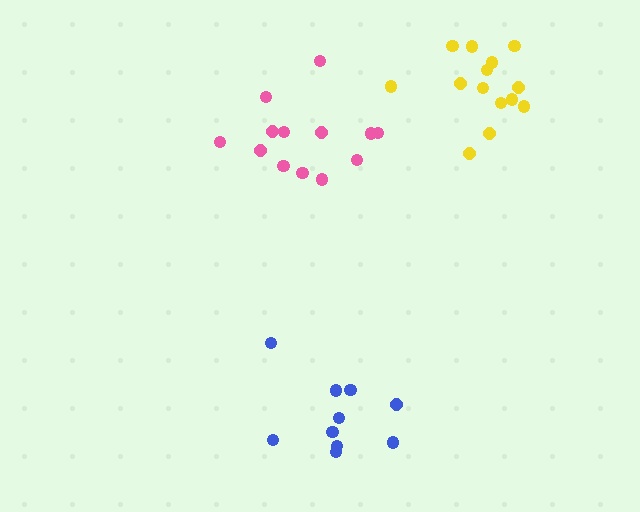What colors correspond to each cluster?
The clusters are colored: blue, pink, yellow.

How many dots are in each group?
Group 1: 10 dots, Group 2: 13 dots, Group 3: 14 dots (37 total).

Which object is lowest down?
The blue cluster is bottommost.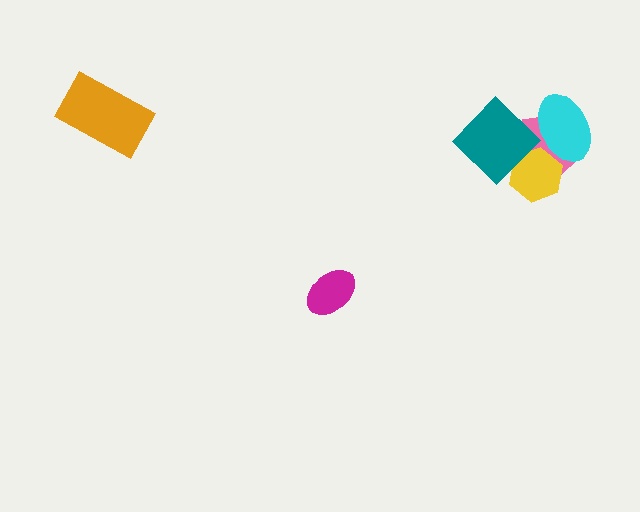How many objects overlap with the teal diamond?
3 objects overlap with the teal diamond.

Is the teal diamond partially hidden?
Yes, it is partially covered by another shape.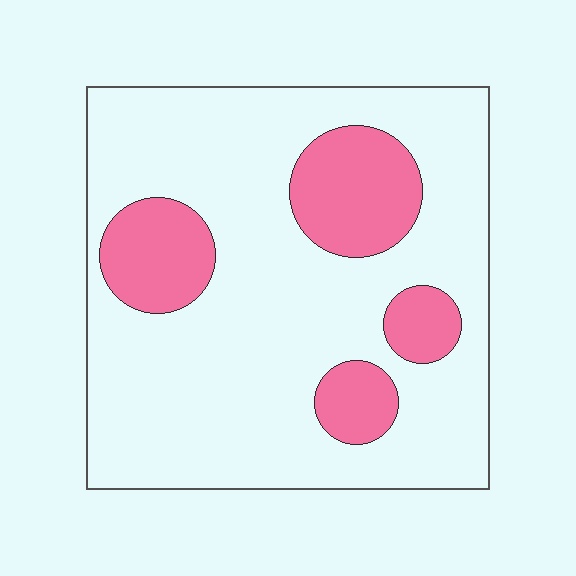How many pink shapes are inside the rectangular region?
4.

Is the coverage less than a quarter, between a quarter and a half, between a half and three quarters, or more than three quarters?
Less than a quarter.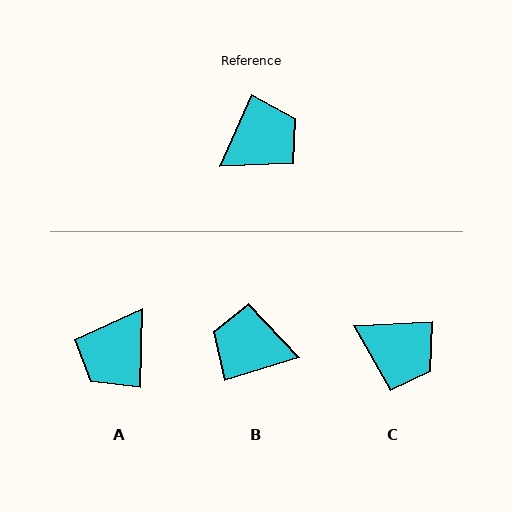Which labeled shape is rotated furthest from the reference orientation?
A, about 157 degrees away.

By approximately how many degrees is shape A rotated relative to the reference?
Approximately 157 degrees clockwise.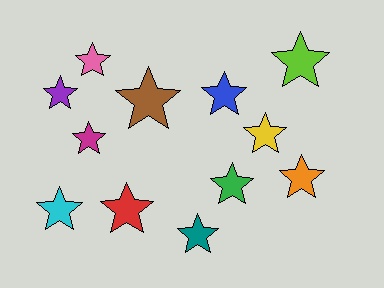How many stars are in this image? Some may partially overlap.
There are 12 stars.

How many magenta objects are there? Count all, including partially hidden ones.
There is 1 magenta object.